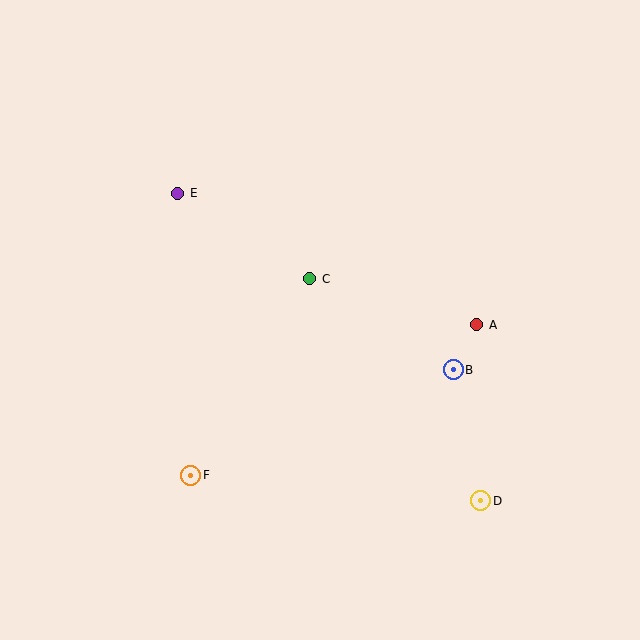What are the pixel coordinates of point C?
Point C is at (310, 279).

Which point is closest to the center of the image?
Point C at (310, 279) is closest to the center.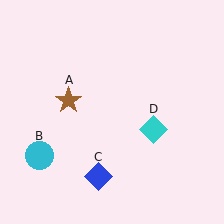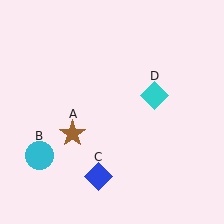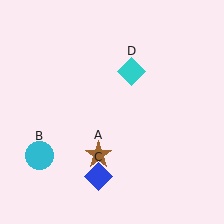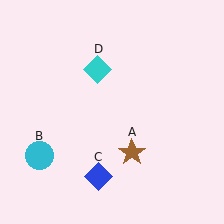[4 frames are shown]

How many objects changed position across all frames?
2 objects changed position: brown star (object A), cyan diamond (object D).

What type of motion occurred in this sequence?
The brown star (object A), cyan diamond (object D) rotated counterclockwise around the center of the scene.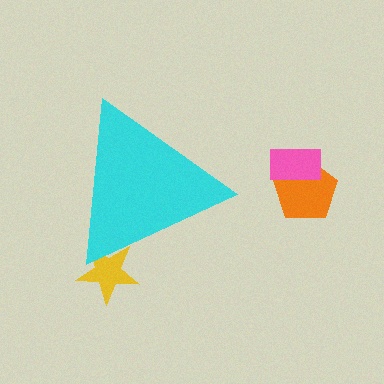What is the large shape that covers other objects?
A cyan triangle.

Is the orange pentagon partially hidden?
No, the orange pentagon is fully visible.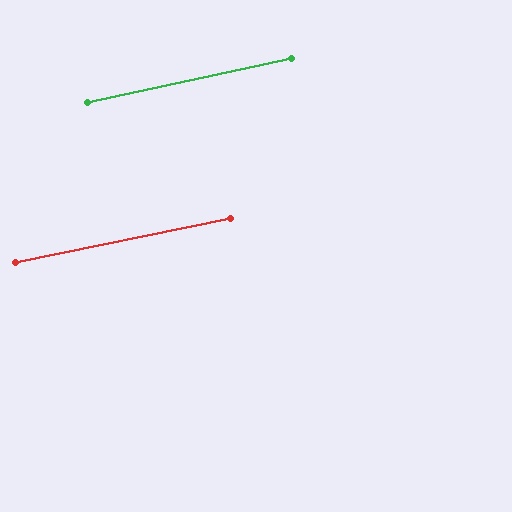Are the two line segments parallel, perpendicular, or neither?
Parallel — their directions differ by only 0.6°.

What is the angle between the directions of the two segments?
Approximately 1 degree.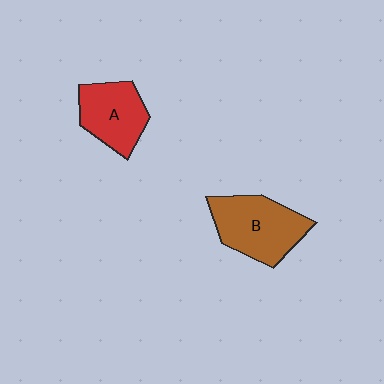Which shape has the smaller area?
Shape A (red).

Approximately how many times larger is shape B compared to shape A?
Approximately 1.3 times.